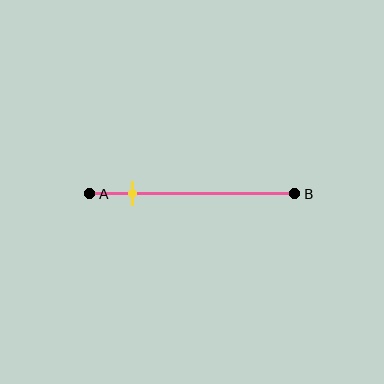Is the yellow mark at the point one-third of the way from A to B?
No, the mark is at about 20% from A, not at the 33% one-third point.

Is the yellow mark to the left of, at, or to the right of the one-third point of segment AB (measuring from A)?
The yellow mark is to the left of the one-third point of segment AB.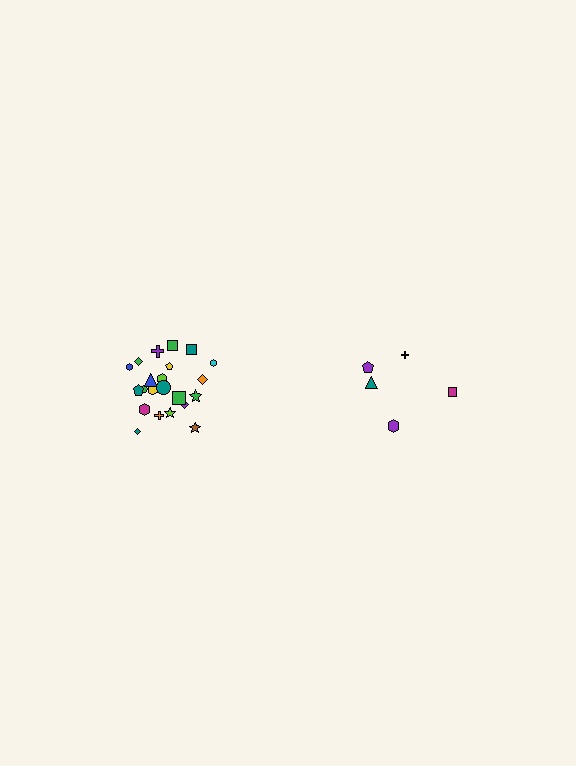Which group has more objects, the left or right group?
The left group.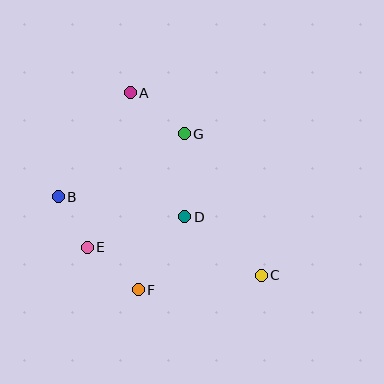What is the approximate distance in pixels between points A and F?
The distance between A and F is approximately 197 pixels.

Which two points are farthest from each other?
Points A and C are farthest from each other.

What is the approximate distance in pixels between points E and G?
The distance between E and G is approximately 149 pixels.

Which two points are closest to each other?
Points B and E are closest to each other.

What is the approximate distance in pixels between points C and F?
The distance between C and F is approximately 124 pixels.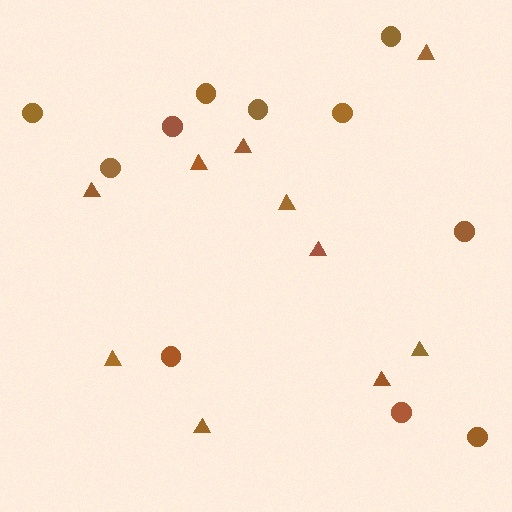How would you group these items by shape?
There are 2 groups: one group of circles (11) and one group of triangles (10).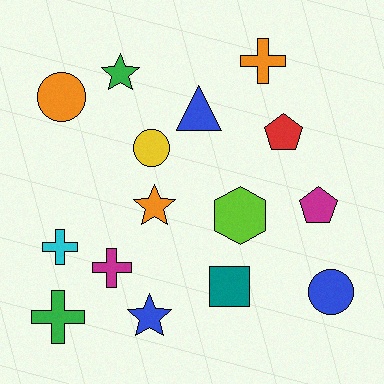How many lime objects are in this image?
There is 1 lime object.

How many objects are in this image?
There are 15 objects.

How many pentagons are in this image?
There are 2 pentagons.